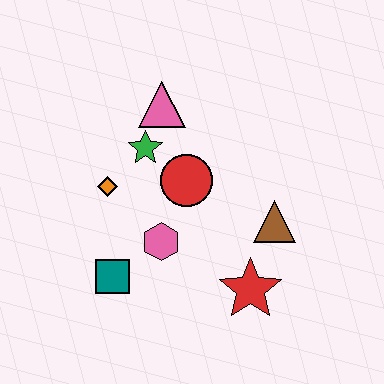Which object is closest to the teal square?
The pink hexagon is closest to the teal square.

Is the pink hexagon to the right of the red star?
No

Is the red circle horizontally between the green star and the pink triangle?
No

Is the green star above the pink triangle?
No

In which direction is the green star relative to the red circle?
The green star is to the left of the red circle.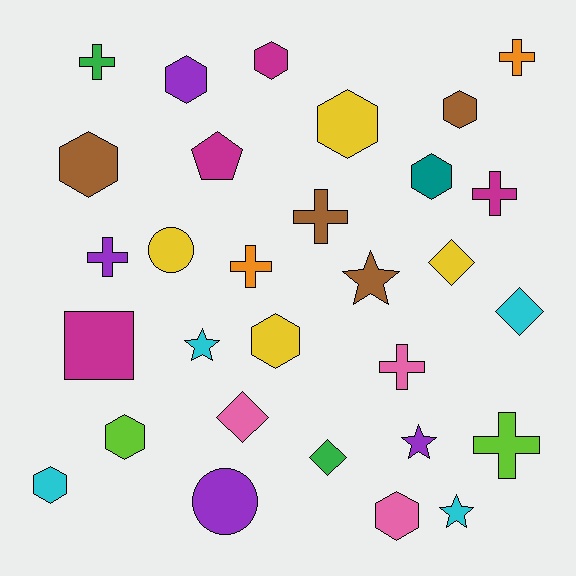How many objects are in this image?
There are 30 objects.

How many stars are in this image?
There are 4 stars.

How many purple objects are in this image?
There are 4 purple objects.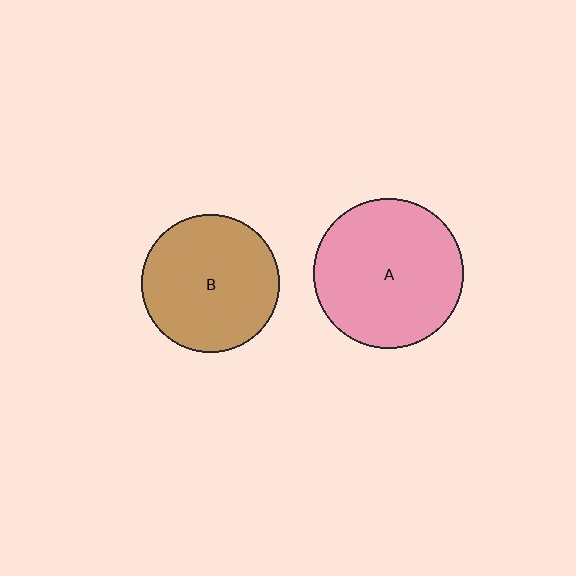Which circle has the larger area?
Circle A (pink).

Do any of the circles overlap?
No, none of the circles overlap.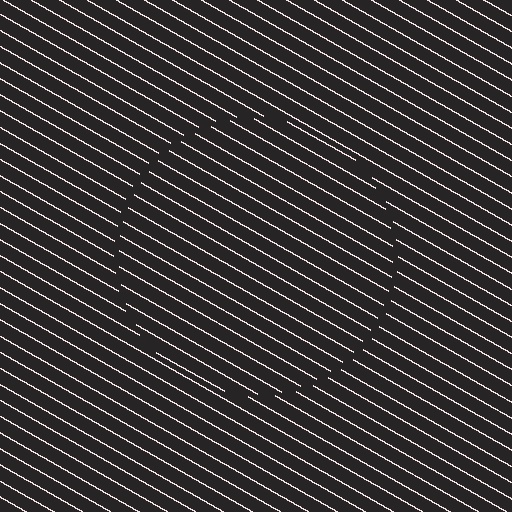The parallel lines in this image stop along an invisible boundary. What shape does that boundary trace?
An illusory circle. The interior of the shape contains the same grating, shifted by half a period — the contour is defined by the phase discontinuity where line-ends from the inner and outer gratings abut.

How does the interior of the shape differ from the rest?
The interior of the shape contains the same grating, shifted by half a period — the contour is defined by the phase discontinuity where line-ends from the inner and outer gratings abut.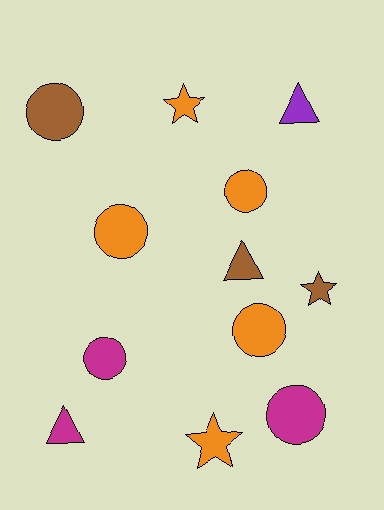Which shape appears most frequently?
Circle, with 6 objects.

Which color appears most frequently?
Orange, with 5 objects.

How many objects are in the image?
There are 12 objects.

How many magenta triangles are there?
There is 1 magenta triangle.